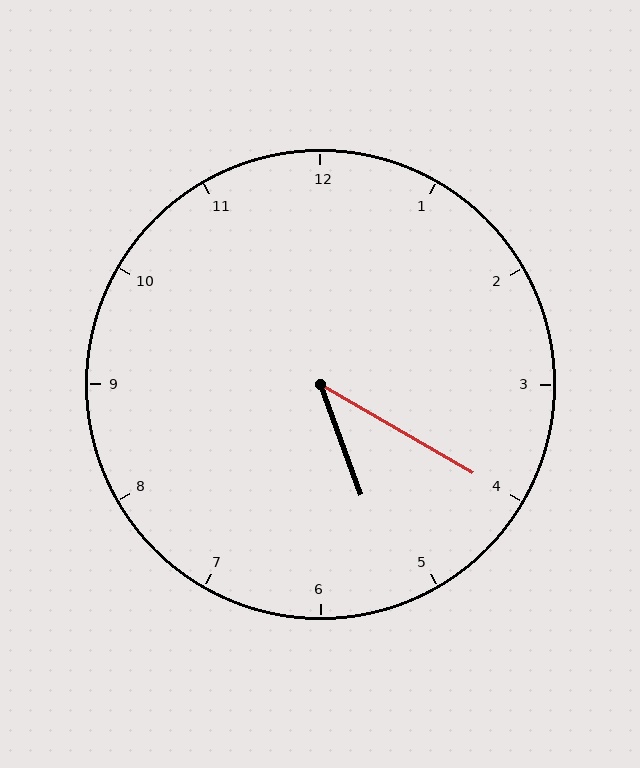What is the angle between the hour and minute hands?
Approximately 40 degrees.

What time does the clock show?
5:20.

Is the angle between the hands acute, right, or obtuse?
It is acute.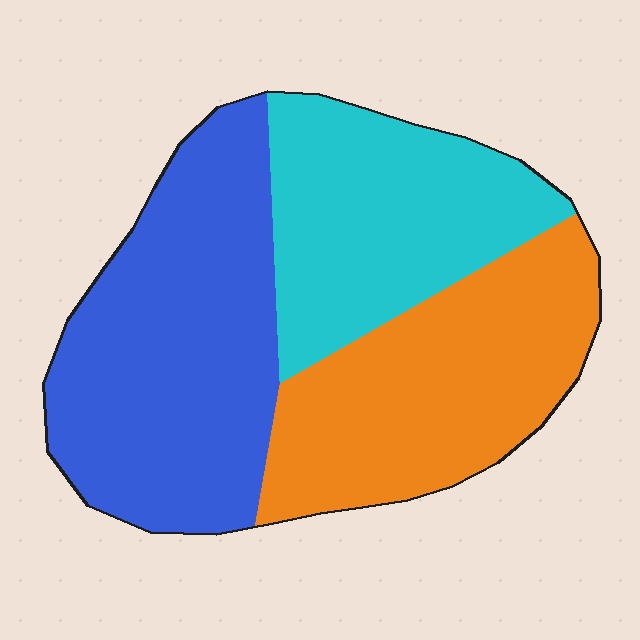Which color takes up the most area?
Blue, at roughly 40%.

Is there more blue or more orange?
Blue.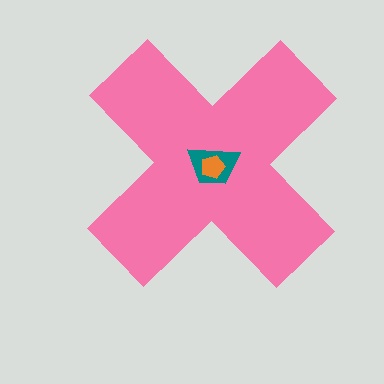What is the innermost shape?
The orange pentagon.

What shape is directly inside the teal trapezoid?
The orange pentagon.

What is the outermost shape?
The pink cross.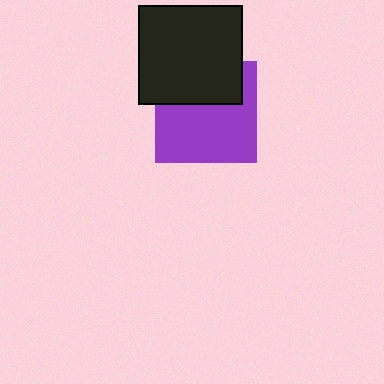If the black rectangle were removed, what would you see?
You would see the complete purple square.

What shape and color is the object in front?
The object in front is a black rectangle.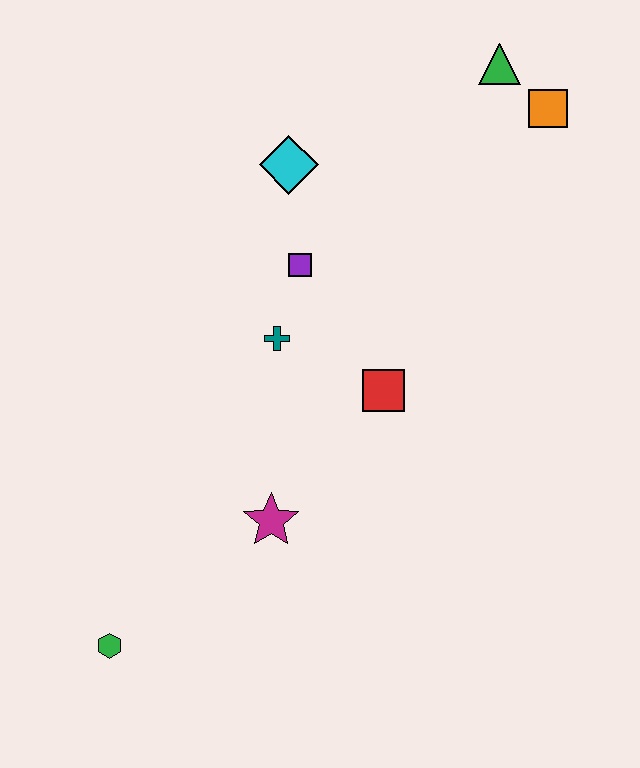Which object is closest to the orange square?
The green triangle is closest to the orange square.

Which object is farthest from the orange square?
The green hexagon is farthest from the orange square.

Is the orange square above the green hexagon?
Yes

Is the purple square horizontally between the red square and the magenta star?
Yes